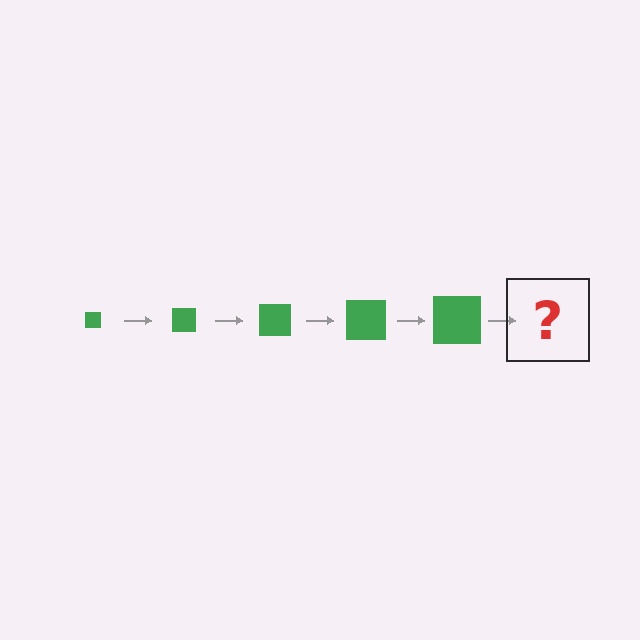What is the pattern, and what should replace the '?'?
The pattern is that the square gets progressively larger each step. The '?' should be a green square, larger than the previous one.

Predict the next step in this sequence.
The next step is a green square, larger than the previous one.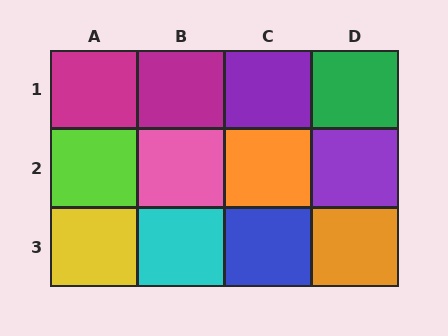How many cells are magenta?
2 cells are magenta.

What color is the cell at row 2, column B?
Pink.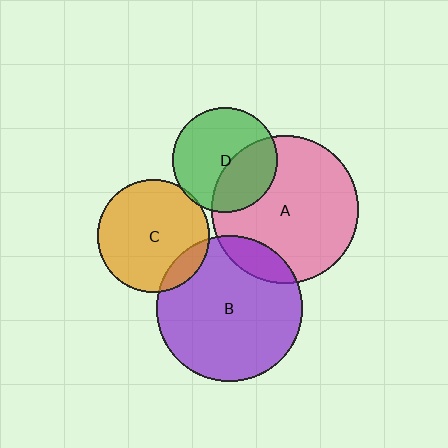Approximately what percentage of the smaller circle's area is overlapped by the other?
Approximately 40%.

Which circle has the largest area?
Circle A (pink).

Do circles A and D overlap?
Yes.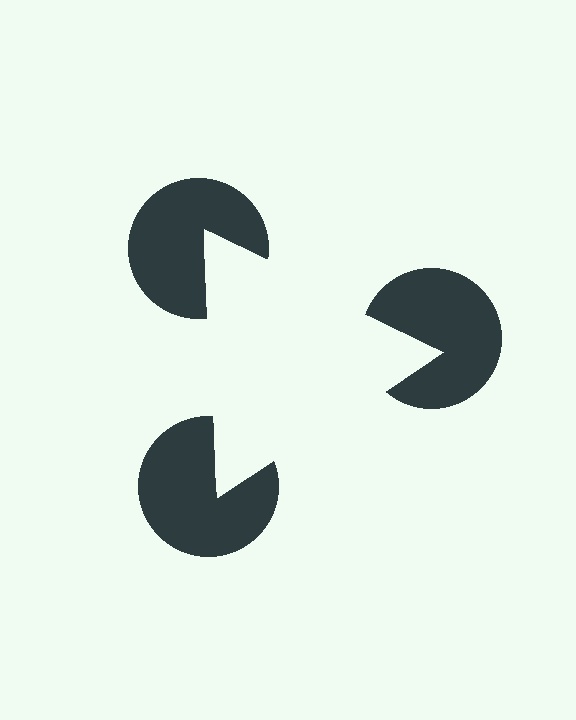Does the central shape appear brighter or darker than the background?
It typically appears slightly brighter than the background, even though no actual brightness change is drawn.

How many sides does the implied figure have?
3 sides.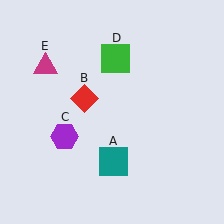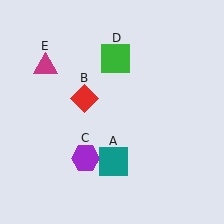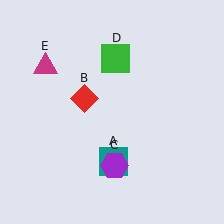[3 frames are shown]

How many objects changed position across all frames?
1 object changed position: purple hexagon (object C).